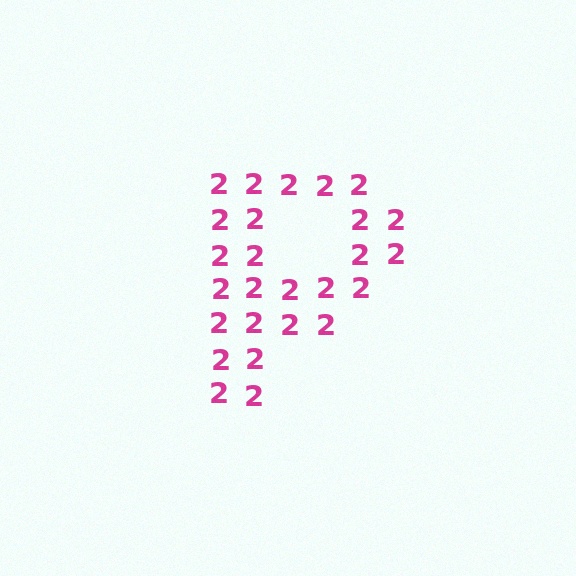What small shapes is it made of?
It is made of small digit 2's.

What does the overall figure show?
The overall figure shows the letter P.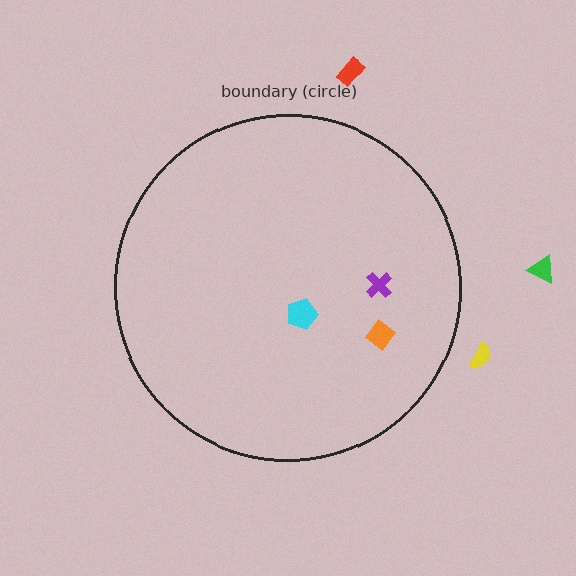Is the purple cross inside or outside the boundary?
Inside.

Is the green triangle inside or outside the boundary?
Outside.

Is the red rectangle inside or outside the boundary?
Outside.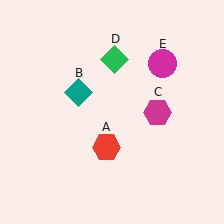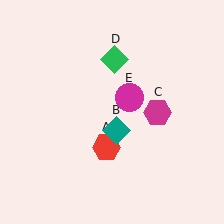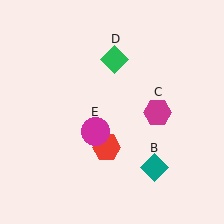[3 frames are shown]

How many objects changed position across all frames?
2 objects changed position: teal diamond (object B), magenta circle (object E).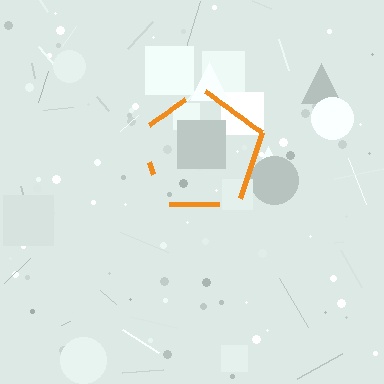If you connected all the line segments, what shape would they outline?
They would outline a pentagon.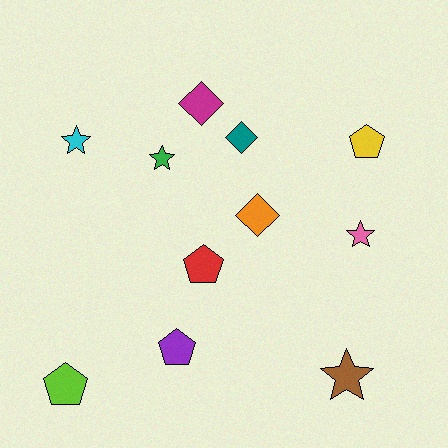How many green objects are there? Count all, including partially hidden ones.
There is 1 green object.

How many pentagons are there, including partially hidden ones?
There are 4 pentagons.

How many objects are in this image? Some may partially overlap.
There are 11 objects.